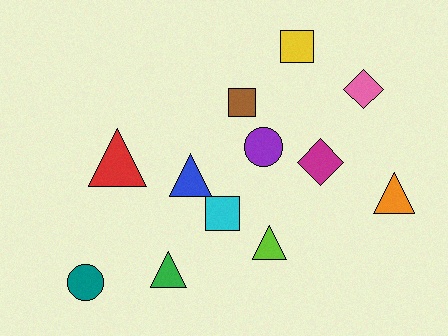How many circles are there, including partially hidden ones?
There are 2 circles.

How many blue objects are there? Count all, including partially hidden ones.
There is 1 blue object.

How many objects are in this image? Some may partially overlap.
There are 12 objects.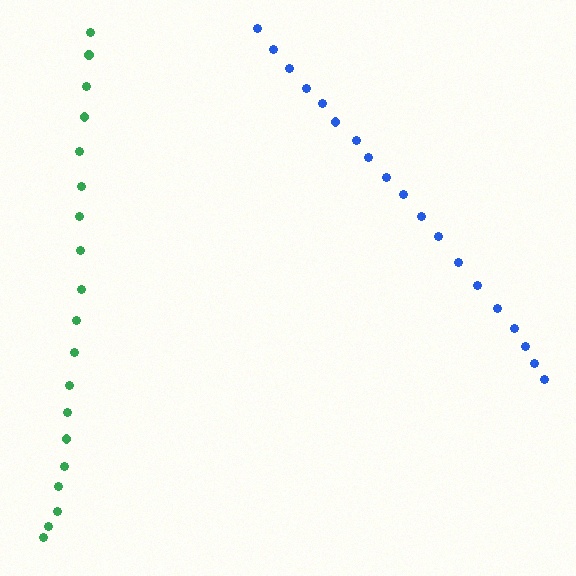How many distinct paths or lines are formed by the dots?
There are 2 distinct paths.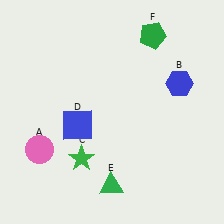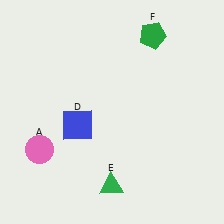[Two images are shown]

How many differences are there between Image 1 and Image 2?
There are 2 differences between the two images.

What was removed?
The green star (C), the blue hexagon (B) were removed in Image 2.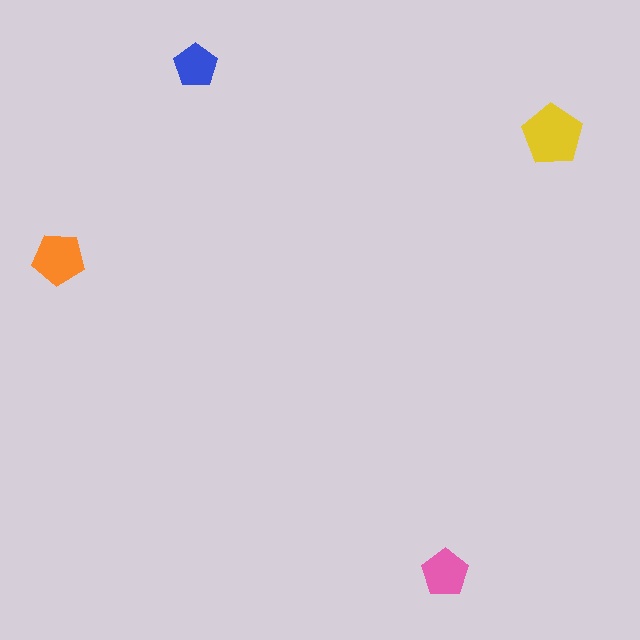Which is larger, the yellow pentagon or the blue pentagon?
The yellow one.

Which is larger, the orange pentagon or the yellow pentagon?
The yellow one.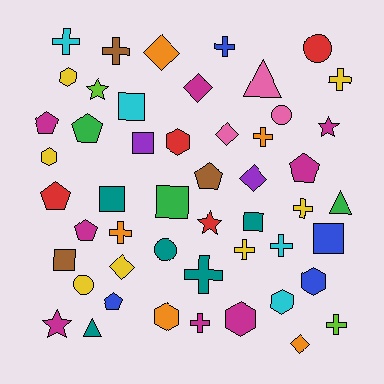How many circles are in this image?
There are 4 circles.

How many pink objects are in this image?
There are 3 pink objects.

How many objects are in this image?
There are 50 objects.